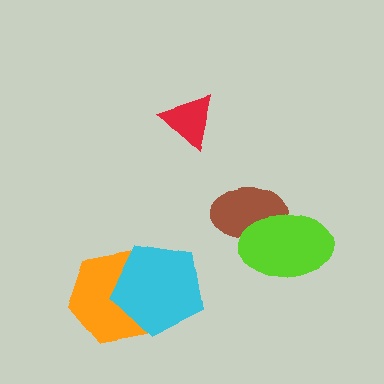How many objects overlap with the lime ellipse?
1 object overlaps with the lime ellipse.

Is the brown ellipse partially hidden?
Yes, it is partially covered by another shape.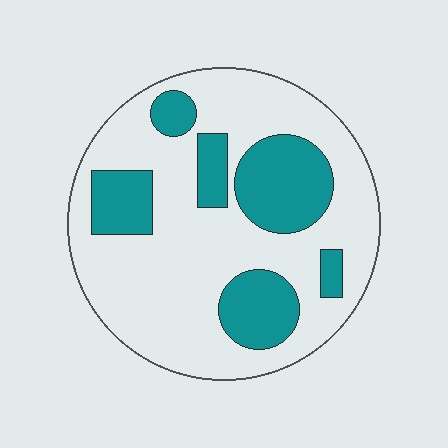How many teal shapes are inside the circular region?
6.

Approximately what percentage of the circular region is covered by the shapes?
Approximately 30%.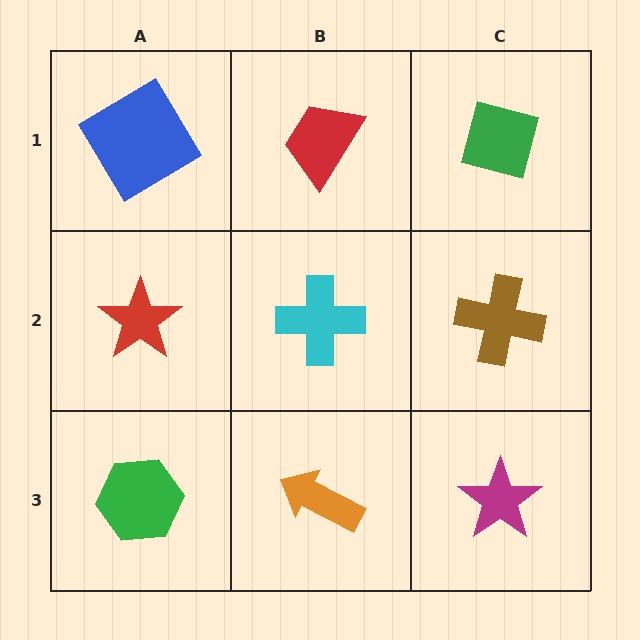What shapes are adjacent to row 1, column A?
A red star (row 2, column A), a red trapezoid (row 1, column B).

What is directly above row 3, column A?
A red star.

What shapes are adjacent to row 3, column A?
A red star (row 2, column A), an orange arrow (row 3, column B).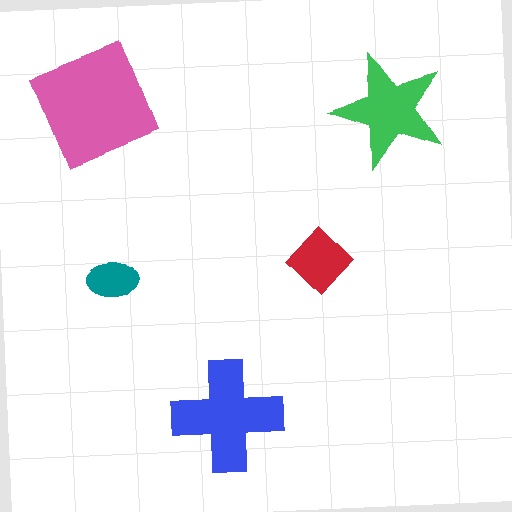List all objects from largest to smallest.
The pink square, the blue cross, the green star, the red diamond, the teal ellipse.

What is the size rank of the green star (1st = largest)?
3rd.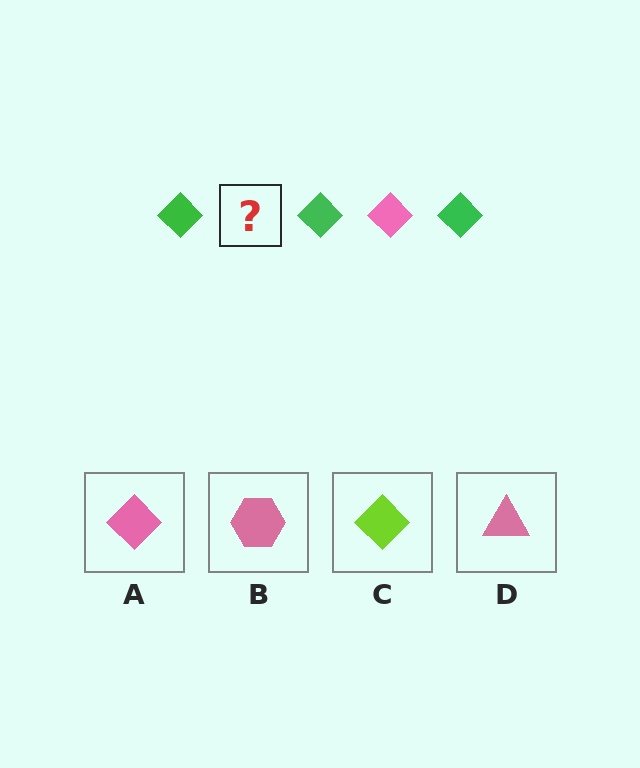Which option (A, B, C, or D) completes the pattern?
A.